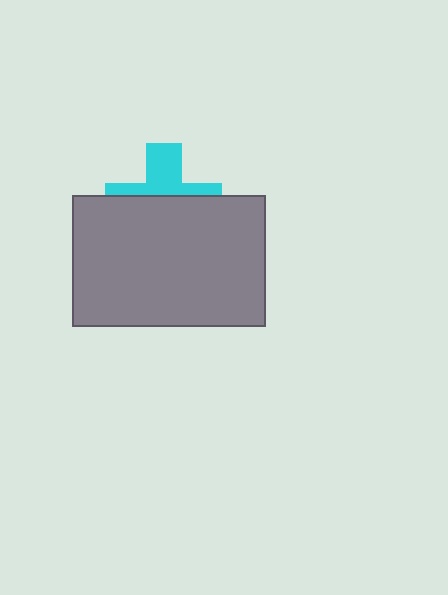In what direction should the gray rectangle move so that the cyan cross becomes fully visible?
The gray rectangle should move down. That is the shortest direction to clear the overlap and leave the cyan cross fully visible.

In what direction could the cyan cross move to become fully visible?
The cyan cross could move up. That would shift it out from behind the gray rectangle entirely.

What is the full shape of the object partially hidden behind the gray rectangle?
The partially hidden object is a cyan cross.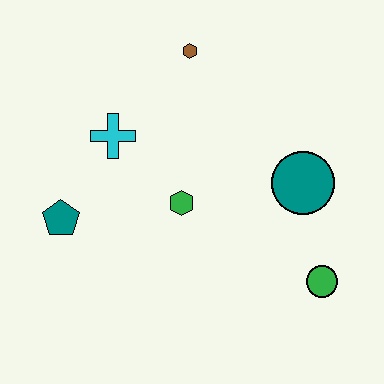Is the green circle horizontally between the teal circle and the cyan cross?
No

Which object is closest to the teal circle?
The green circle is closest to the teal circle.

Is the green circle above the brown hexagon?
No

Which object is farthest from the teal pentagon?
The green circle is farthest from the teal pentagon.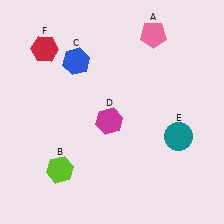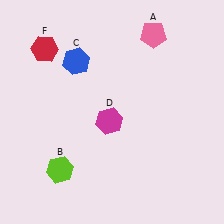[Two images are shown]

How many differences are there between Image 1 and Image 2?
There is 1 difference between the two images.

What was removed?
The teal circle (E) was removed in Image 2.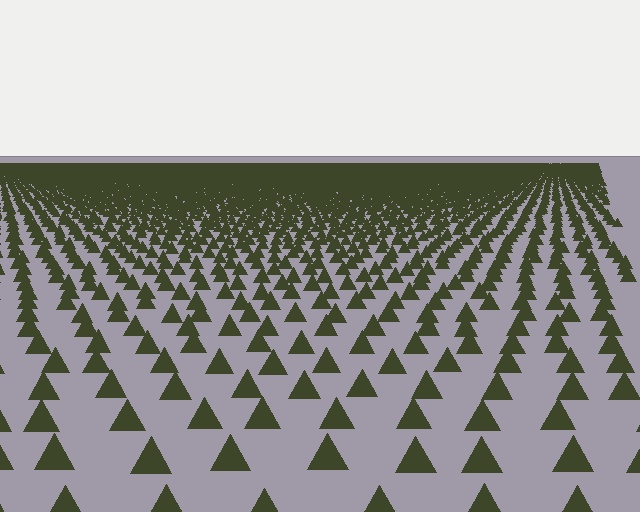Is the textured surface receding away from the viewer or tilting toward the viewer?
The surface is receding away from the viewer. Texture elements get smaller and denser toward the top.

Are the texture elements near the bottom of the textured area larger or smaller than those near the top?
Larger. Near the bottom, elements are closer to the viewer and appear at a bigger on-screen size.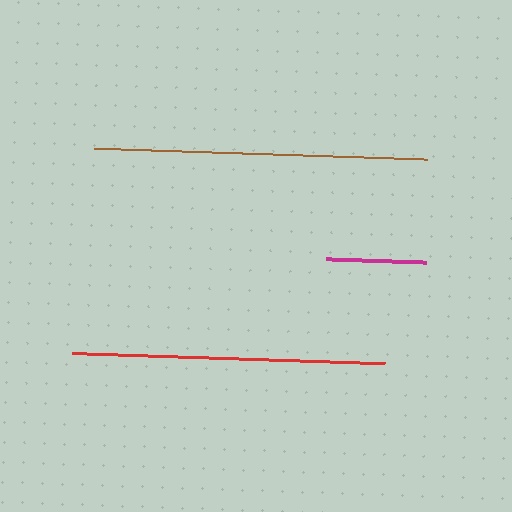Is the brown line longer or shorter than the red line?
The brown line is longer than the red line.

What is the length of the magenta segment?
The magenta segment is approximately 100 pixels long.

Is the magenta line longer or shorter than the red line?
The red line is longer than the magenta line.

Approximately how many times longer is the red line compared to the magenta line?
The red line is approximately 3.1 times the length of the magenta line.